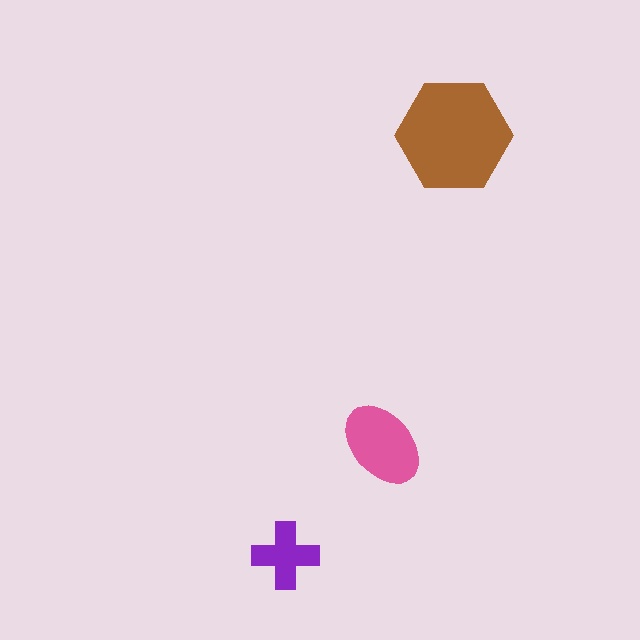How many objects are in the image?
There are 3 objects in the image.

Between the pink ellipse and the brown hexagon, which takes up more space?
The brown hexagon.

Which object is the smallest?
The purple cross.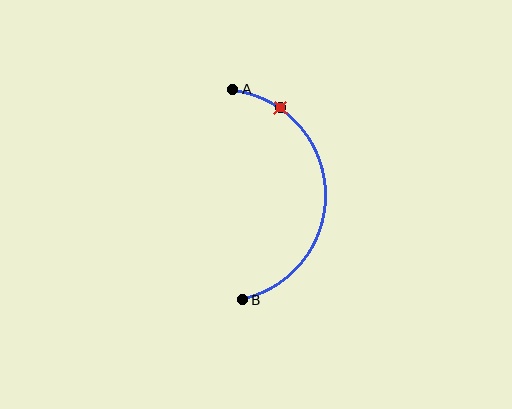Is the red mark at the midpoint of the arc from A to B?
No. The red mark lies on the arc but is closer to endpoint A. The arc midpoint would be at the point on the curve equidistant along the arc from both A and B.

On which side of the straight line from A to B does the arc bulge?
The arc bulges to the right of the straight line connecting A and B.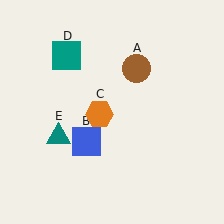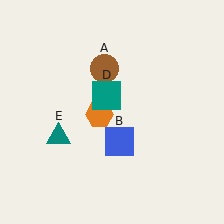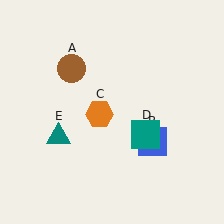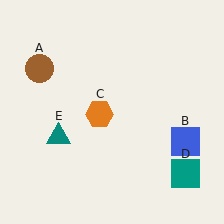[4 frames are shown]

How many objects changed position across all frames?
3 objects changed position: brown circle (object A), blue square (object B), teal square (object D).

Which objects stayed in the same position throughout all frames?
Orange hexagon (object C) and teal triangle (object E) remained stationary.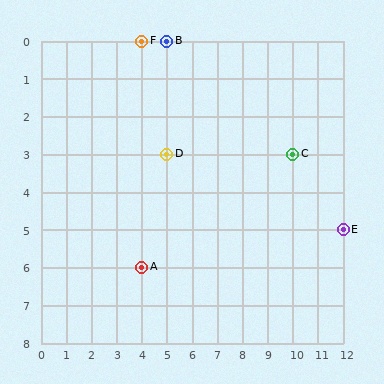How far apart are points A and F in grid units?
Points A and F are 6 rows apart.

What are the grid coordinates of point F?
Point F is at grid coordinates (4, 0).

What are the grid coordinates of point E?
Point E is at grid coordinates (12, 5).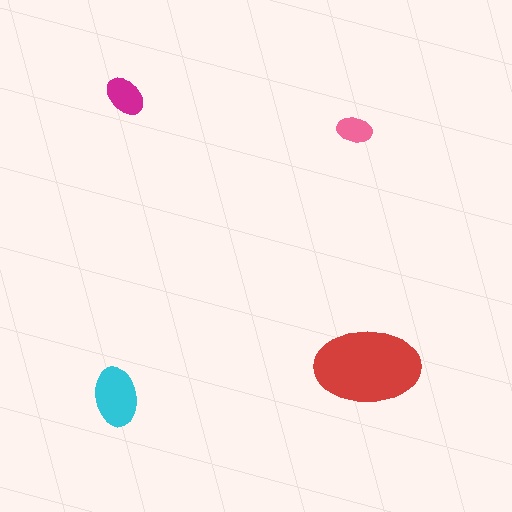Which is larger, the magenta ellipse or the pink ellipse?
The magenta one.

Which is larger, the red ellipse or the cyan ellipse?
The red one.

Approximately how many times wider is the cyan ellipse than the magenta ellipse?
About 1.5 times wider.